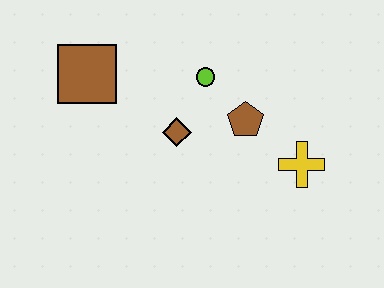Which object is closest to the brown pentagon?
The lime circle is closest to the brown pentagon.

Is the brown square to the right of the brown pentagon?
No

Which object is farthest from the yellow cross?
The brown square is farthest from the yellow cross.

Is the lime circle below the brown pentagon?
No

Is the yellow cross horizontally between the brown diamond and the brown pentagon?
No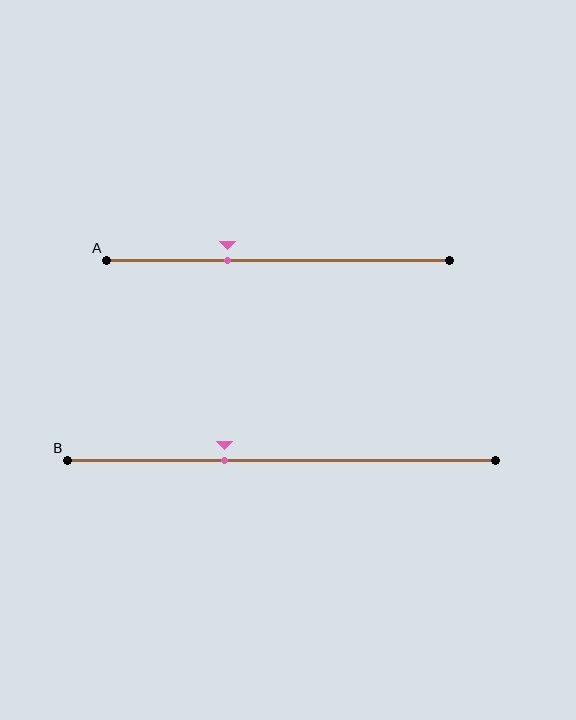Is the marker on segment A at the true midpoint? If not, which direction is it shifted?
No, the marker on segment A is shifted to the left by about 15% of the segment length.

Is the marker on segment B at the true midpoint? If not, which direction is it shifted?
No, the marker on segment B is shifted to the left by about 13% of the segment length.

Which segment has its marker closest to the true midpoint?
Segment B has its marker closest to the true midpoint.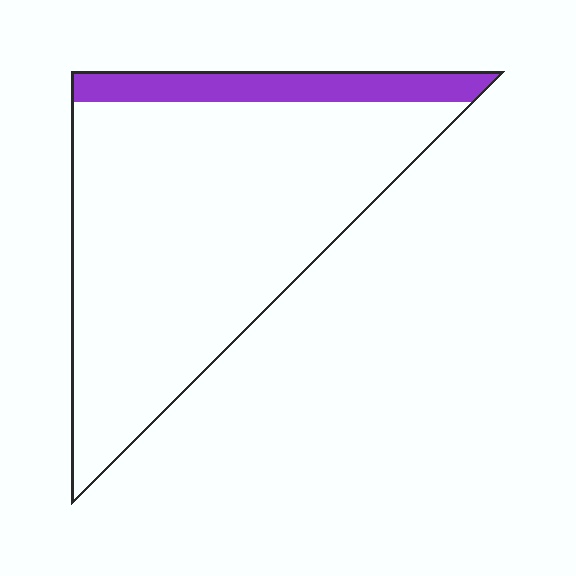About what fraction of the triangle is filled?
About one eighth (1/8).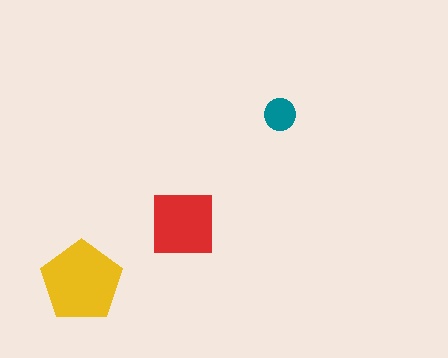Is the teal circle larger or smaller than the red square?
Smaller.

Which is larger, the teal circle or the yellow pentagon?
The yellow pentagon.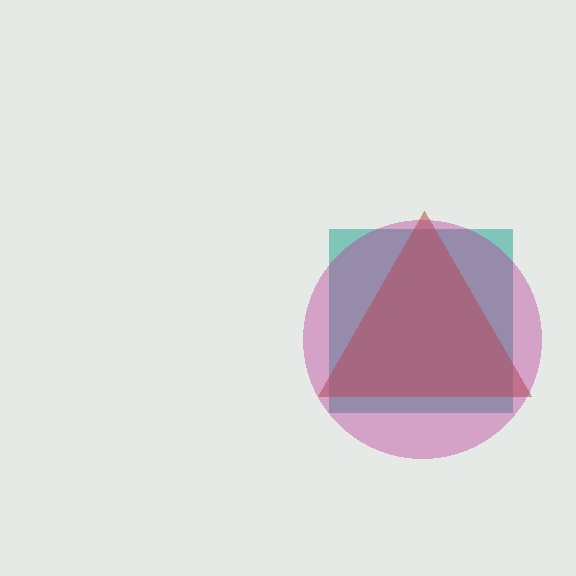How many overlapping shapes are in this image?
There are 3 overlapping shapes in the image.